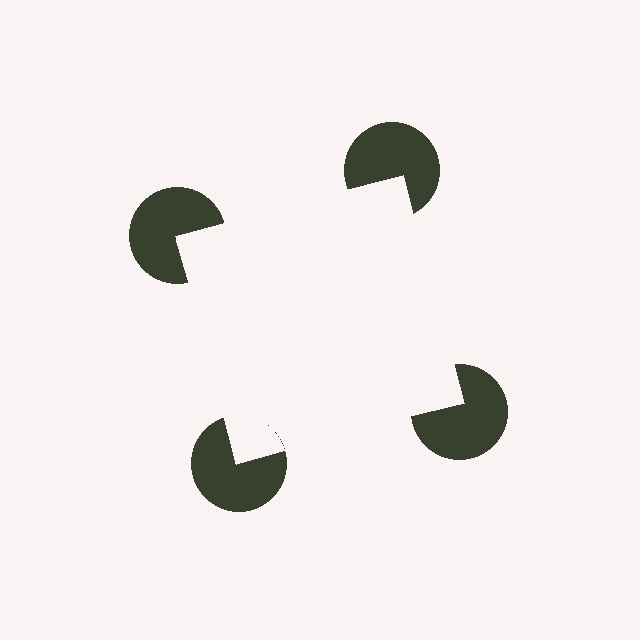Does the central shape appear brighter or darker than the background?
It typically appears slightly brighter than the background, even though no actual brightness change is drawn.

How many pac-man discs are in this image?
There are 4 — one at each vertex of the illusory square.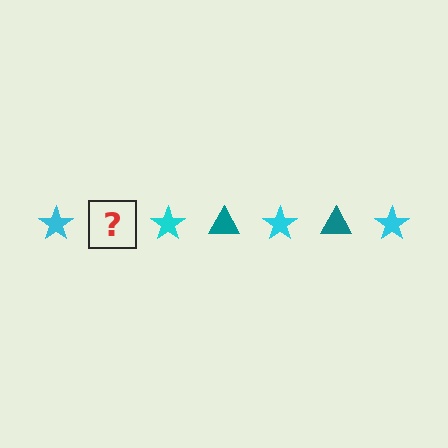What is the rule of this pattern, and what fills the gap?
The rule is that the pattern alternates between cyan star and teal triangle. The gap should be filled with a teal triangle.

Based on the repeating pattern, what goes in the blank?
The blank should be a teal triangle.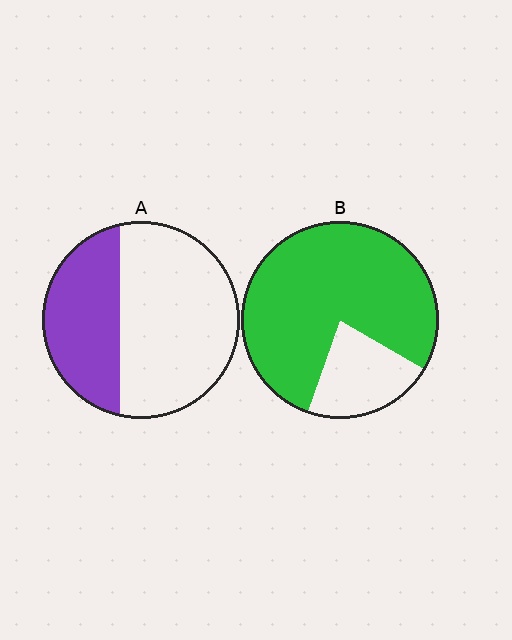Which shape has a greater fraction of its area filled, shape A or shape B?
Shape B.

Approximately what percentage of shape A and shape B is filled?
A is approximately 35% and B is approximately 80%.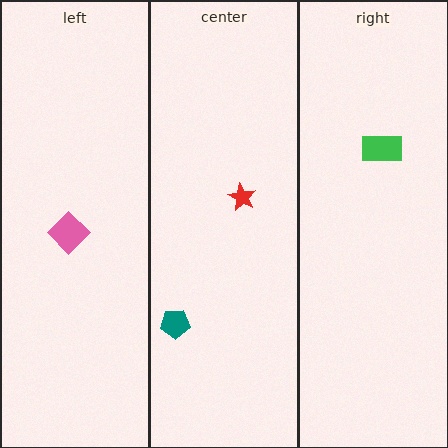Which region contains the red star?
The center region.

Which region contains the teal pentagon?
The center region.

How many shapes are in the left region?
1.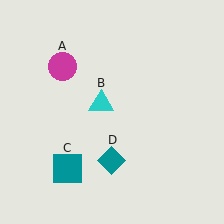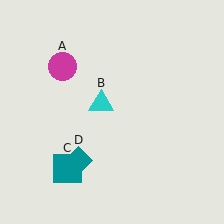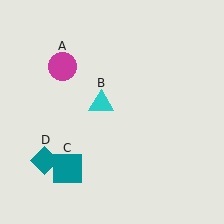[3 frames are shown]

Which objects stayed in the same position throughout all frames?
Magenta circle (object A) and cyan triangle (object B) and teal square (object C) remained stationary.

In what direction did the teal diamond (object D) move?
The teal diamond (object D) moved left.